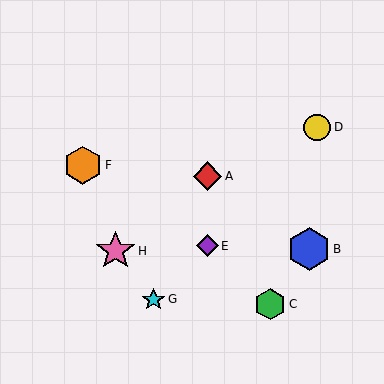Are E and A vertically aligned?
Yes, both are at x≈208.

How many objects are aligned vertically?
2 objects (A, E) are aligned vertically.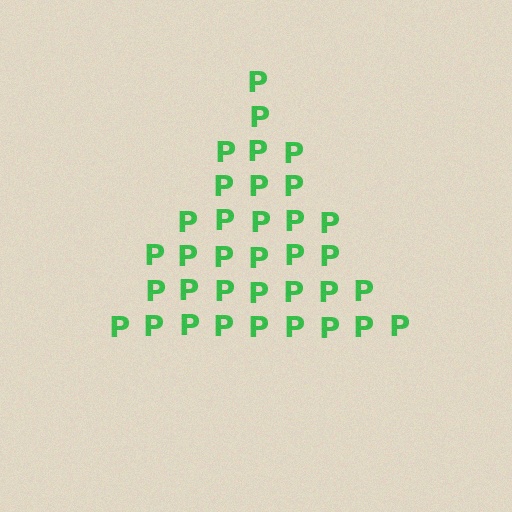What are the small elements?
The small elements are letter P's.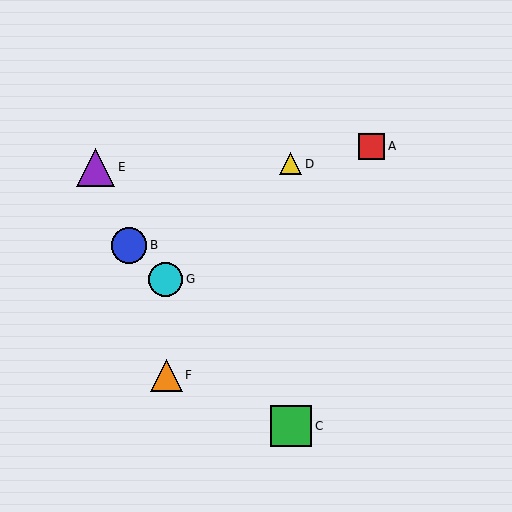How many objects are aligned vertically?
2 objects (C, D) are aligned vertically.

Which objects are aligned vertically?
Objects C, D are aligned vertically.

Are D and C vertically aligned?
Yes, both are at x≈291.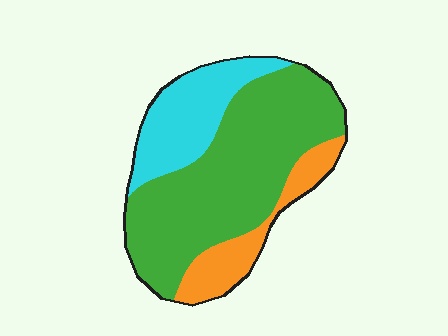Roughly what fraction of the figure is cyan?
Cyan takes up about one quarter (1/4) of the figure.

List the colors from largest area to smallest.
From largest to smallest: green, cyan, orange.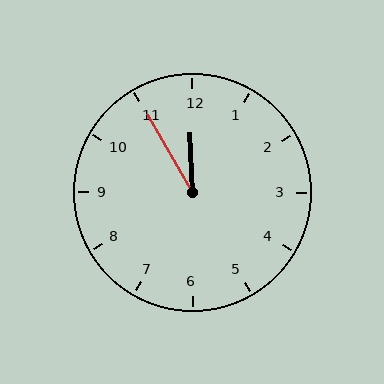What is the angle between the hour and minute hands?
Approximately 28 degrees.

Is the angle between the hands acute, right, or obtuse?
It is acute.